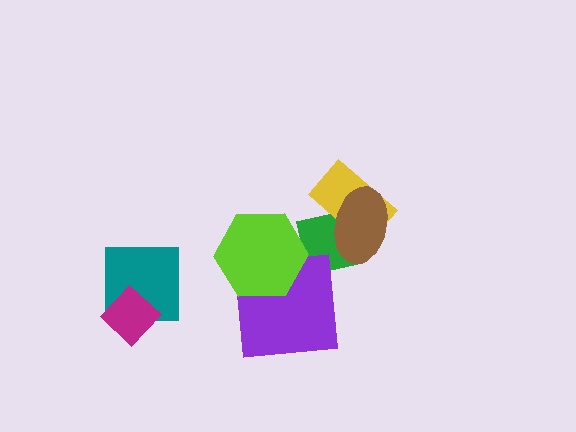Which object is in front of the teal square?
The magenta diamond is in front of the teal square.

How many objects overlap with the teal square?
1 object overlaps with the teal square.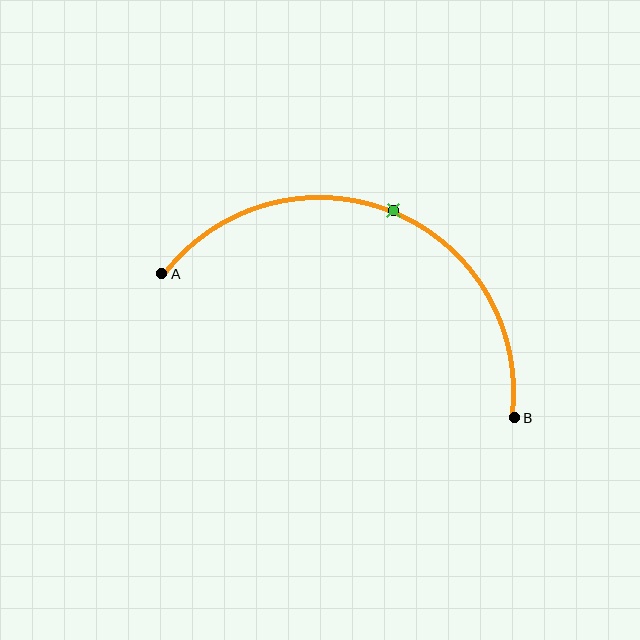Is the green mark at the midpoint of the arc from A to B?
Yes. The green mark lies on the arc at equal arc-length from both A and B — it is the arc midpoint.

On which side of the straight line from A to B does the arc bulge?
The arc bulges above the straight line connecting A and B.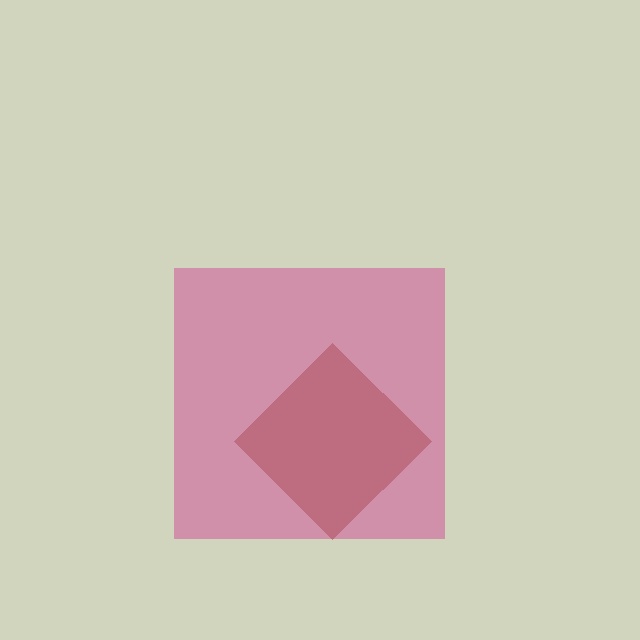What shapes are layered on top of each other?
The layered shapes are: a brown diamond, a magenta square.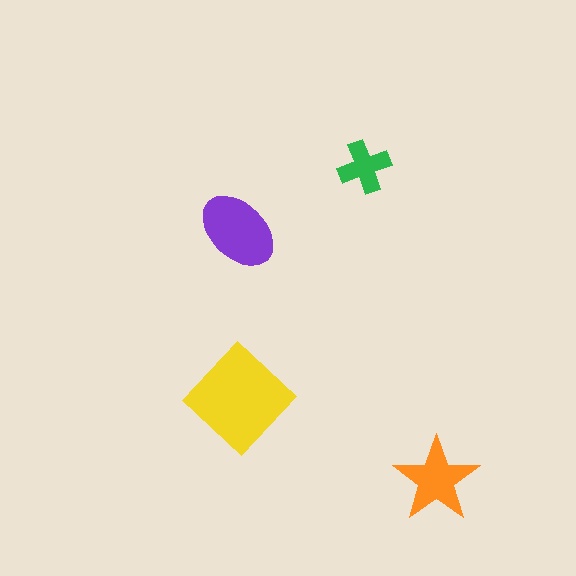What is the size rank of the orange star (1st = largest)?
3rd.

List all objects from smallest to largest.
The green cross, the orange star, the purple ellipse, the yellow diamond.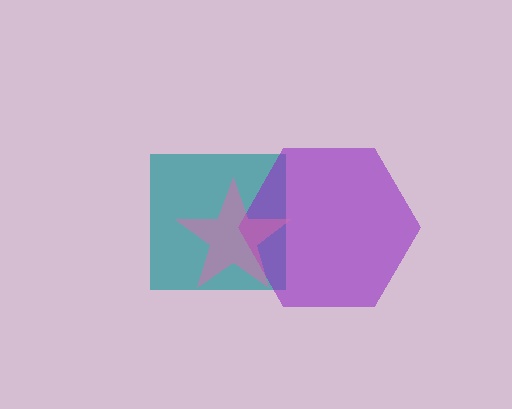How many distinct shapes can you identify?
There are 3 distinct shapes: a teal square, a purple hexagon, a pink star.